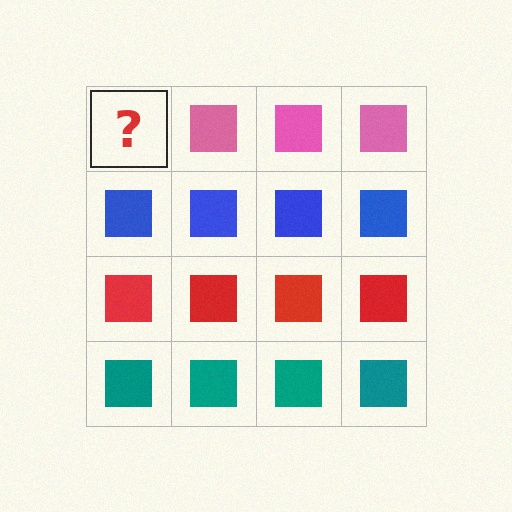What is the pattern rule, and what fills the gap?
The rule is that each row has a consistent color. The gap should be filled with a pink square.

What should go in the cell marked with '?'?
The missing cell should contain a pink square.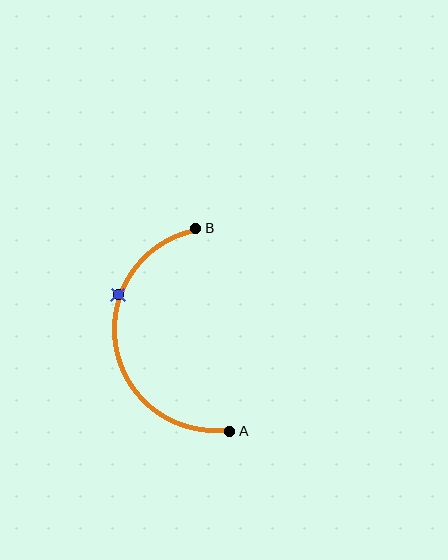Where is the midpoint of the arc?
The arc midpoint is the point on the curve farthest from the straight line joining A and B. It sits to the left of that line.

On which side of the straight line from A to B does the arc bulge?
The arc bulges to the left of the straight line connecting A and B.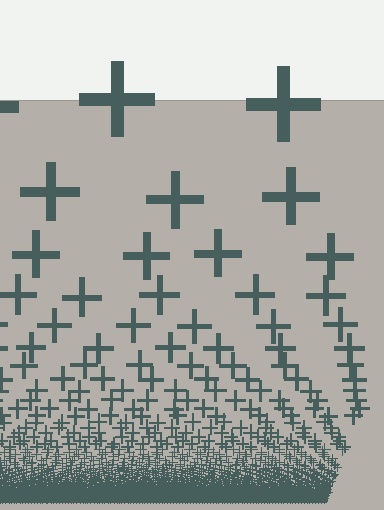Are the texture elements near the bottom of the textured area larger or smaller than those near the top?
Smaller. The gradient is inverted — elements near the bottom are smaller and denser.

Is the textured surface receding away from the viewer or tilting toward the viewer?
The surface appears to tilt toward the viewer. Texture elements get larger and sparser toward the top.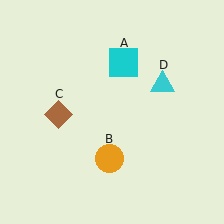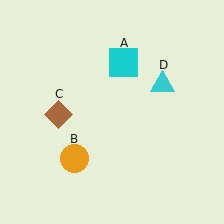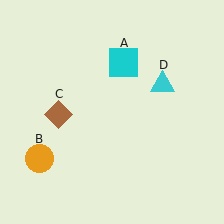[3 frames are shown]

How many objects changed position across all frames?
1 object changed position: orange circle (object B).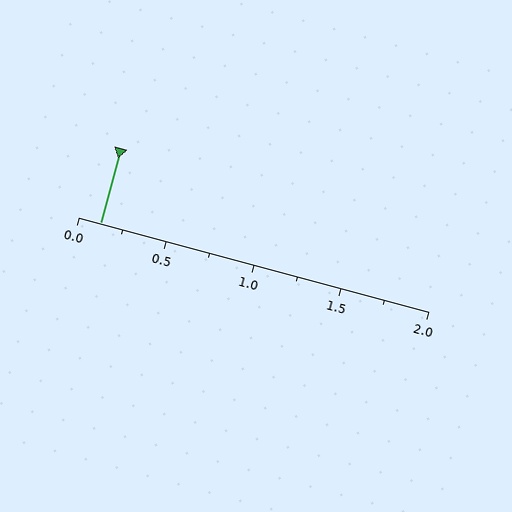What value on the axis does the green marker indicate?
The marker indicates approximately 0.12.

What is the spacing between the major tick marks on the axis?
The major ticks are spaced 0.5 apart.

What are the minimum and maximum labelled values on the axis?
The axis runs from 0.0 to 2.0.